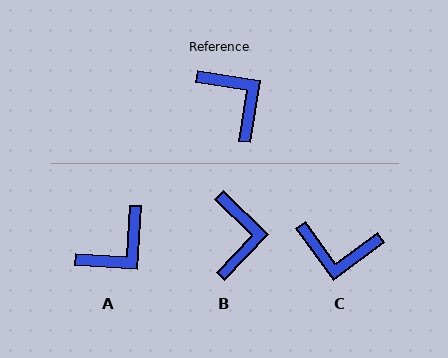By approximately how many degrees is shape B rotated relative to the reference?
Approximately 35 degrees clockwise.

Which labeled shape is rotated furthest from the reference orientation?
C, about 135 degrees away.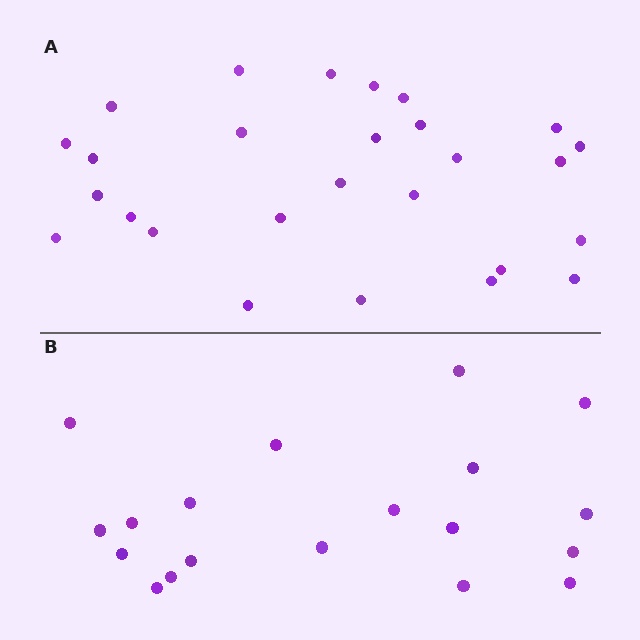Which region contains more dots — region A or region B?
Region A (the top region) has more dots.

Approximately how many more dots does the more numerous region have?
Region A has roughly 8 or so more dots than region B.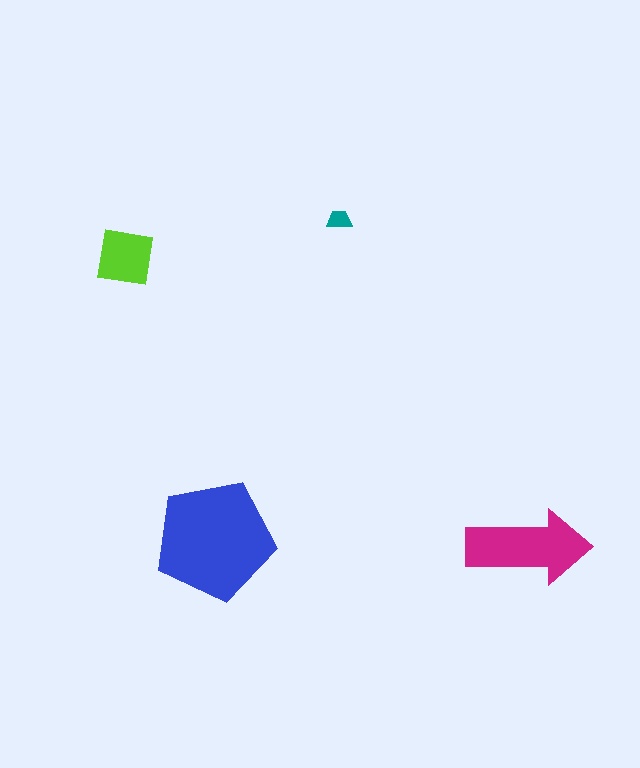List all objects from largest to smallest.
The blue pentagon, the magenta arrow, the lime square, the teal trapezoid.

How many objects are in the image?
There are 4 objects in the image.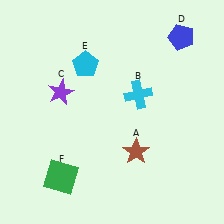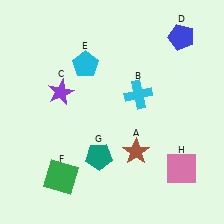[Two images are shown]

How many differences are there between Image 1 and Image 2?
There are 2 differences between the two images.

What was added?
A teal pentagon (G), a pink square (H) were added in Image 2.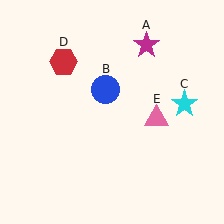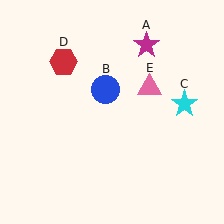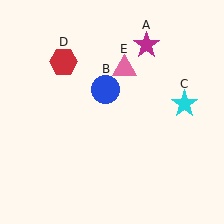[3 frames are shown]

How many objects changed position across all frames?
1 object changed position: pink triangle (object E).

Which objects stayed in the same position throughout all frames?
Magenta star (object A) and blue circle (object B) and cyan star (object C) and red hexagon (object D) remained stationary.